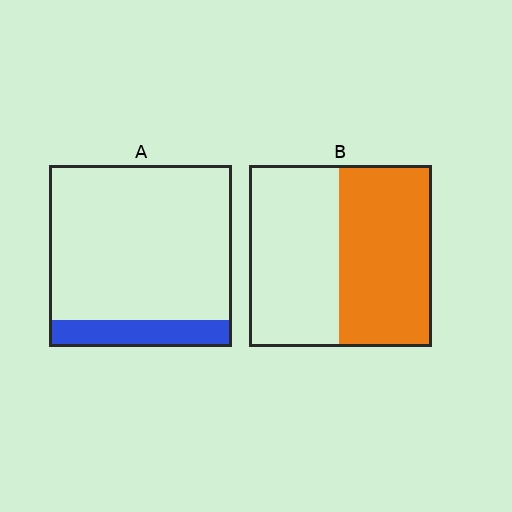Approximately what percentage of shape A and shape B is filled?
A is approximately 15% and B is approximately 50%.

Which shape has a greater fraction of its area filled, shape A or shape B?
Shape B.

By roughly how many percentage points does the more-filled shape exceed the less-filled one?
By roughly 35 percentage points (B over A).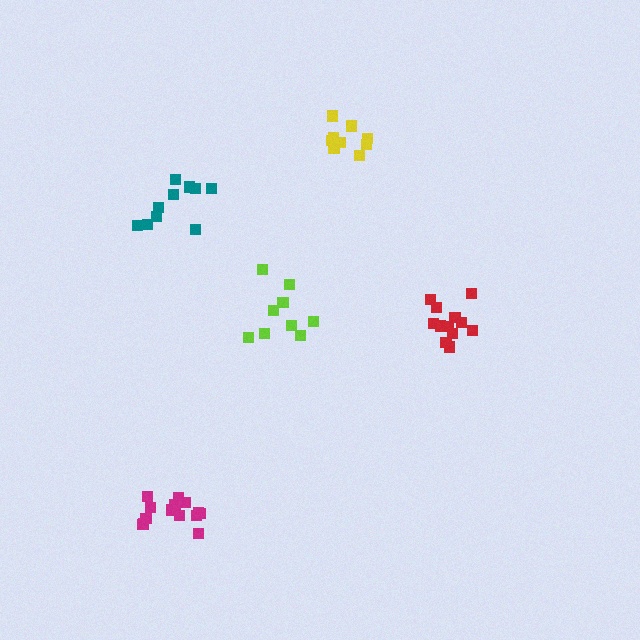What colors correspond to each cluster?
The clusters are colored: magenta, lime, yellow, teal, red.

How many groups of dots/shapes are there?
There are 5 groups.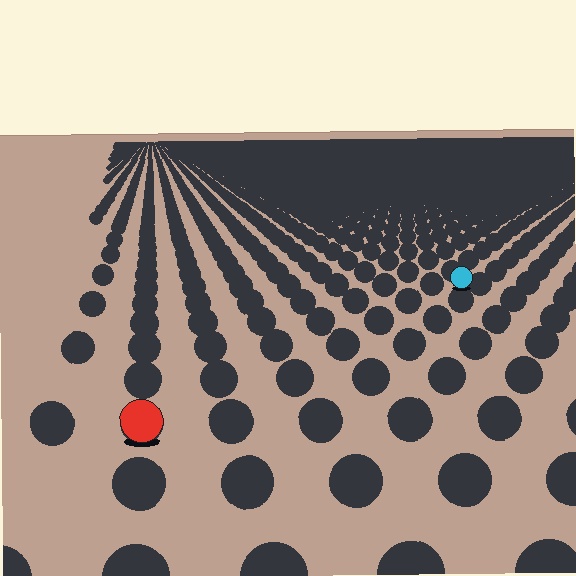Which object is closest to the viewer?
The red circle is closest. The texture marks near it are larger and more spread out.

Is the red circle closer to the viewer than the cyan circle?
Yes. The red circle is closer — you can tell from the texture gradient: the ground texture is coarser near it.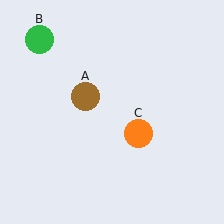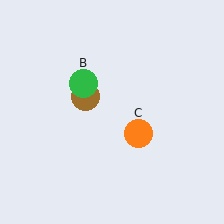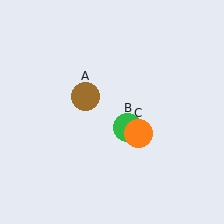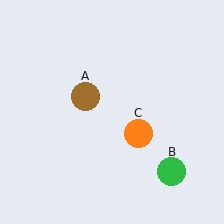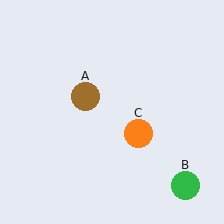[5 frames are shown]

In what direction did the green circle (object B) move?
The green circle (object B) moved down and to the right.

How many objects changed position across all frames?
1 object changed position: green circle (object B).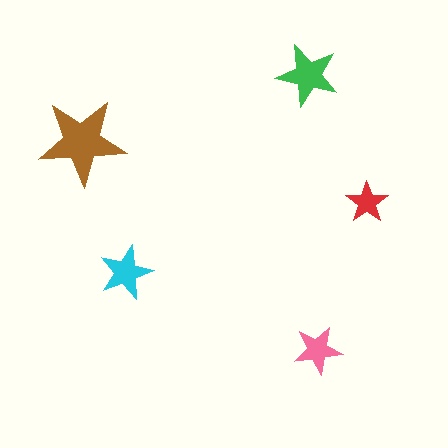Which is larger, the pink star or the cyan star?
The cyan one.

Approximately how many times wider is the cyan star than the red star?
About 1.5 times wider.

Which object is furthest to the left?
The brown star is leftmost.